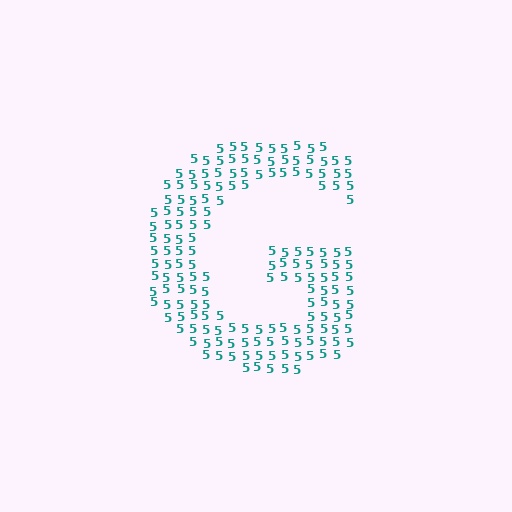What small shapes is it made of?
It is made of small digit 5's.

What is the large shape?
The large shape is the letter G.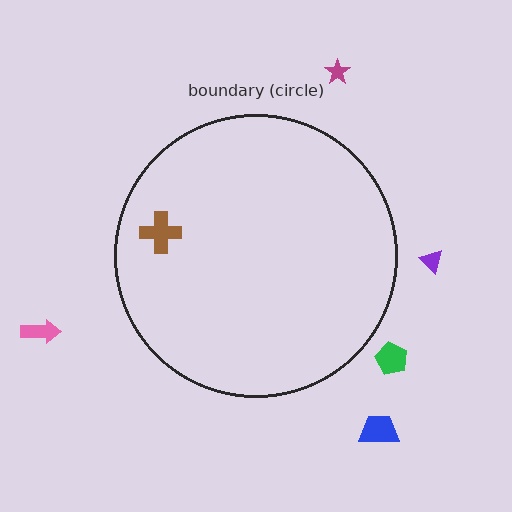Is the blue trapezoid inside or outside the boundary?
Outside.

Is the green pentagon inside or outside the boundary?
Outside.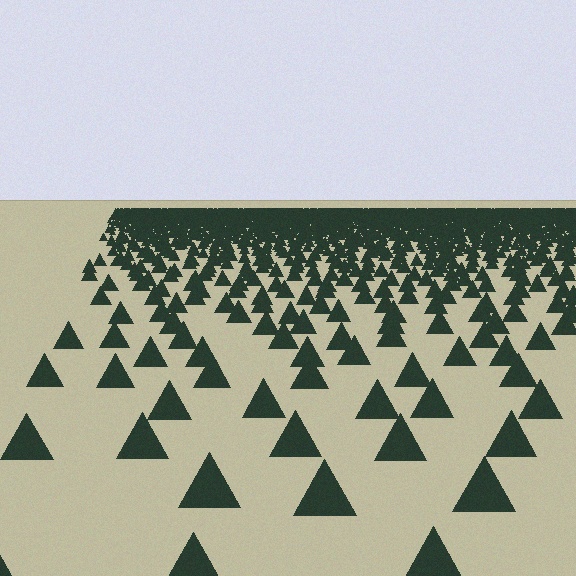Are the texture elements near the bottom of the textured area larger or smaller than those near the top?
Larger. Near the bottom, elements are closer to the viewer and appear at a bigger on-screen size.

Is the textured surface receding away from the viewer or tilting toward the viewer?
The surface is receding away from the viewer. Texture elements get smaller and denser toward the top.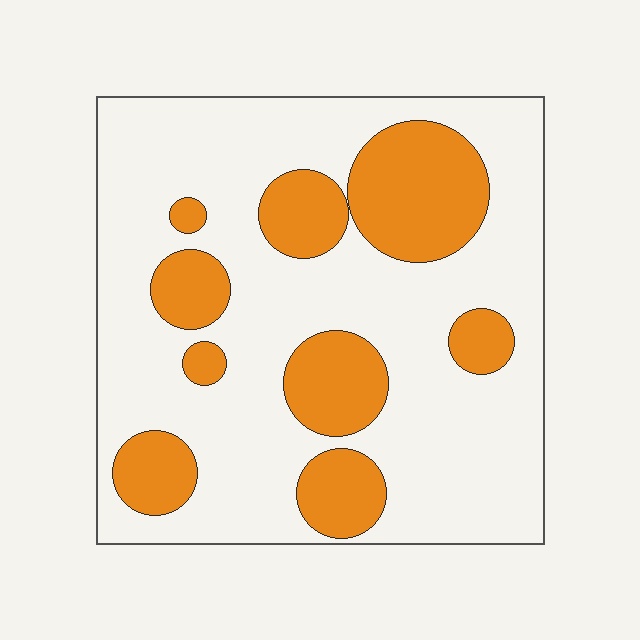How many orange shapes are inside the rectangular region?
9.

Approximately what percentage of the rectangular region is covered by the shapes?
Approximately 25%.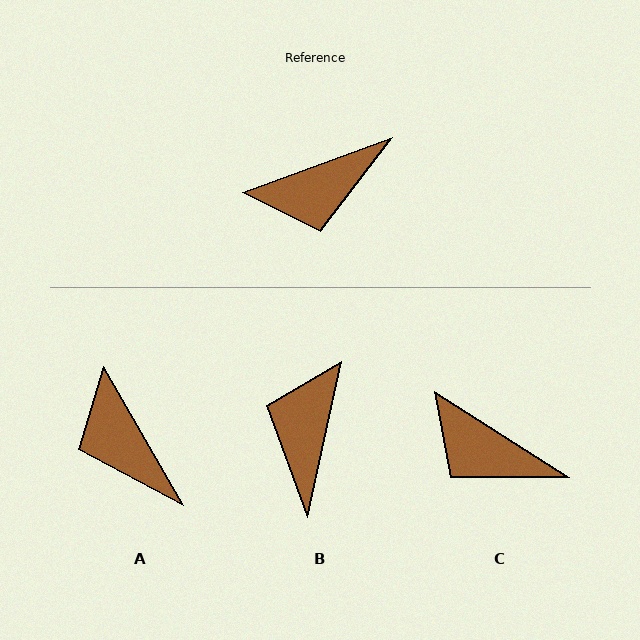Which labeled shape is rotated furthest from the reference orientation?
B, about 122 degrees away.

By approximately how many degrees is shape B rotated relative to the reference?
Approximately 122 degrees clockwise.